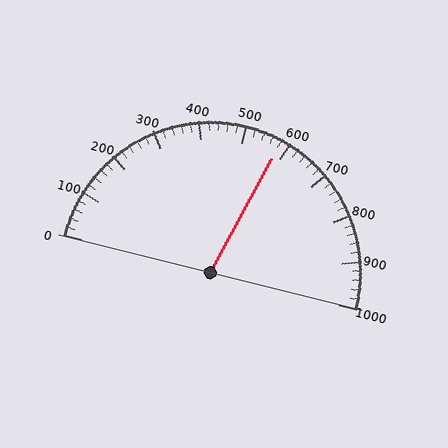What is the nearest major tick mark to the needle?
The nearest major tick mark is 600.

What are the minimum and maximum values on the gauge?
The gauge ranges from 0 to 1000.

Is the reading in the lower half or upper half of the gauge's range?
The reading is in the upper half of the range (0 to 1000).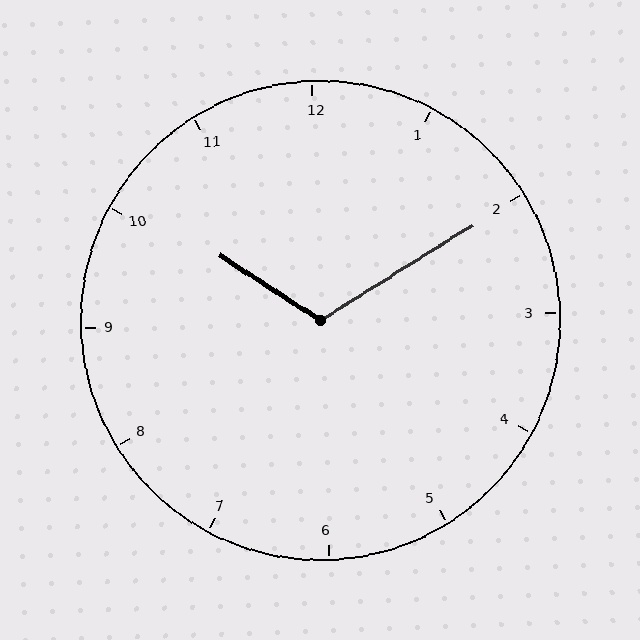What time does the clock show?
10:10.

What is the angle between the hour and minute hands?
Approximately 115 degrees.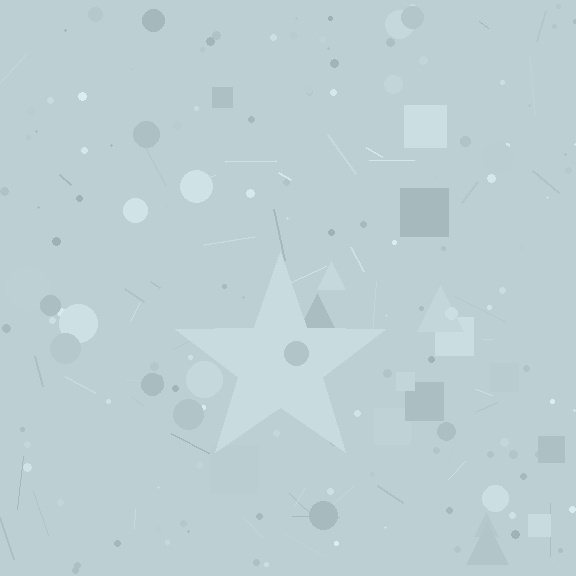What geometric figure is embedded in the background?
A star is embedded in the background.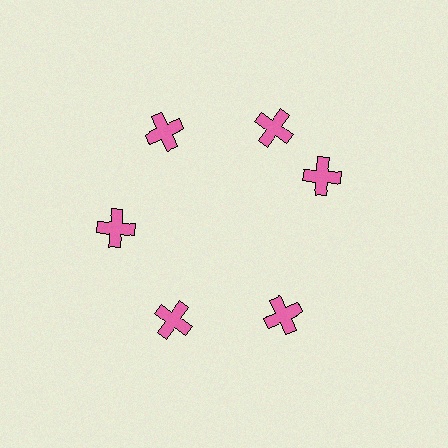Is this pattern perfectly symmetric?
No. The 6 pink crosses are arranged in a ring, but one element near the 3 o'clock position is rotated out of alignment along the ring, breaking the 6-fold rotational symmetry.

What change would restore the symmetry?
The symmetry would be restored by rotating it back into even spacing with its neighbors so that all 6 crosses sit at equal angles and equal distance from the center.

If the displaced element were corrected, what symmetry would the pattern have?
It would have 6-fold rotational symmetry — the pattern would map onto itself every 60 degrees.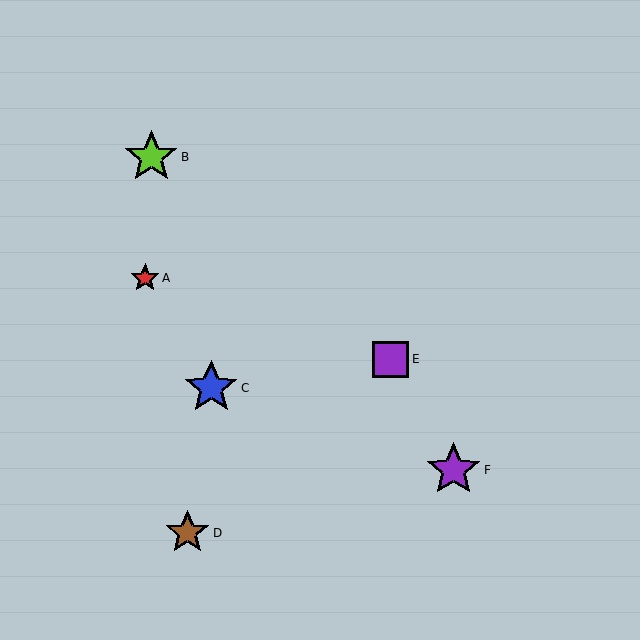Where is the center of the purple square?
The center of the purple square is at (391, 359).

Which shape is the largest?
The purple star (labeled F) is the largest.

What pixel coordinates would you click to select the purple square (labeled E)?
Click at (391, 359) to select the purple square E.